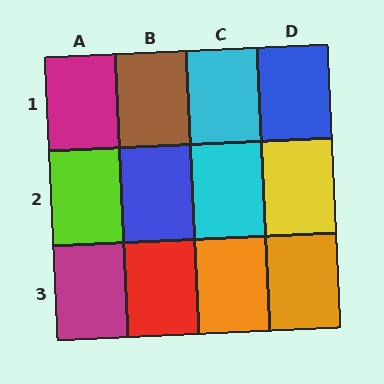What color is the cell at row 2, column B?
Blue.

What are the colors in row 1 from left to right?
Magenta, brown, cyan, blue.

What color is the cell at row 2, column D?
Yellow.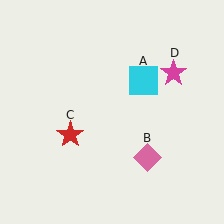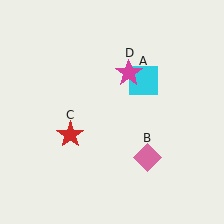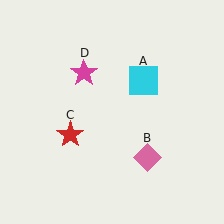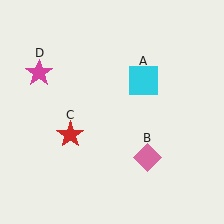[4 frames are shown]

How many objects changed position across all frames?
1 object changed position: magenta star (object D).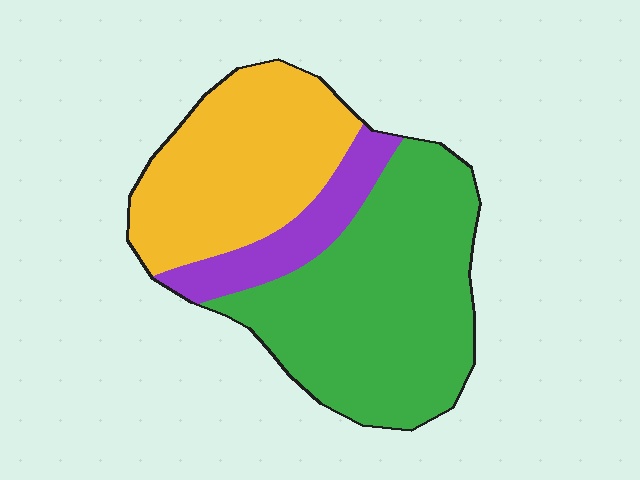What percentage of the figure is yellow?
Yellow covers 35% of the figure.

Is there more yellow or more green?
Green.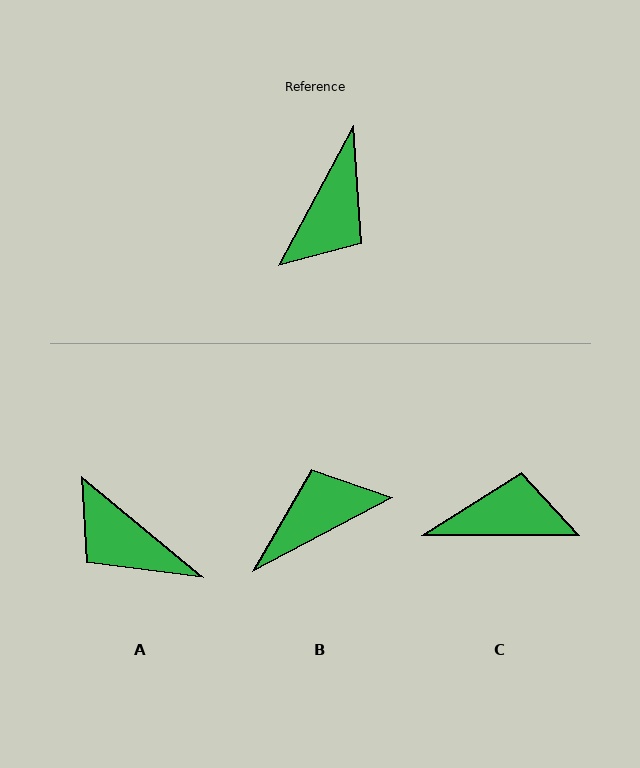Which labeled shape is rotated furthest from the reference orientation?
B, about 146 degrees away.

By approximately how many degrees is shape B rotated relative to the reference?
Approximately 146 degrees counter-clockwise.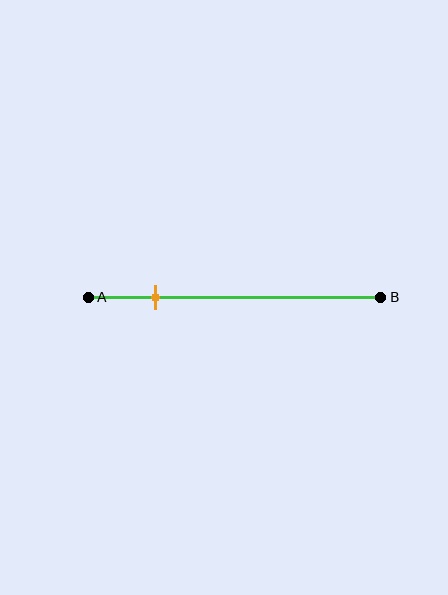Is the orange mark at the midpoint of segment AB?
No, the mark is at about 25% from A, not at the 50% midpoint.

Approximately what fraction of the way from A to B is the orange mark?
The orange mark is approximately 25% of the way from A to B.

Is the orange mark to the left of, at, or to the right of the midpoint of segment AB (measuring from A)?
The orange mark is to the left of the midpoint of segment AB.